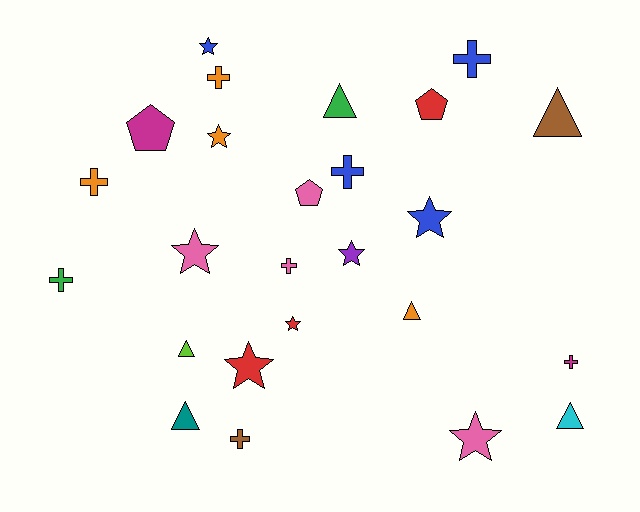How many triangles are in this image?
There are 6 triangles.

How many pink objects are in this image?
There are 4 pink objects.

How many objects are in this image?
There are 25 objects.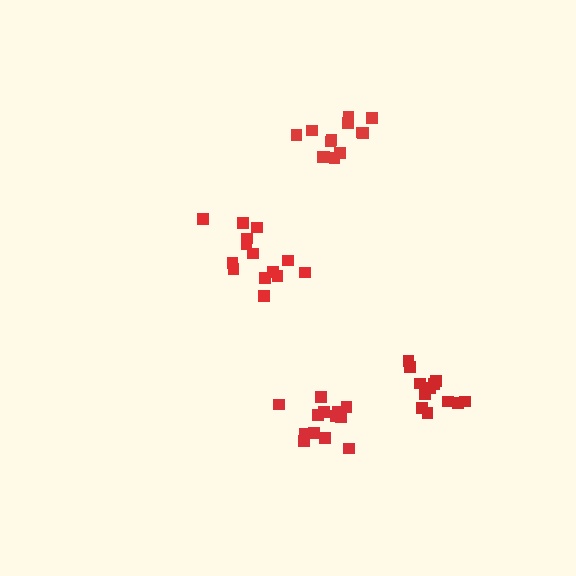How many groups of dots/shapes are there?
There are 4 groups.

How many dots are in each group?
Group 1: 13 dots, Group 2: 13 dots, Group 3: 12 dots, Group 4: 14 dots (52 total).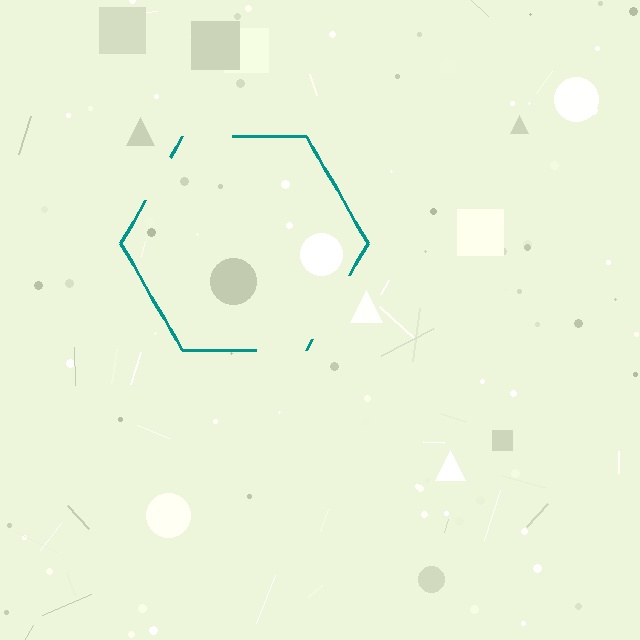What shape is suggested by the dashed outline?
The dashed outline suggests a hexagon.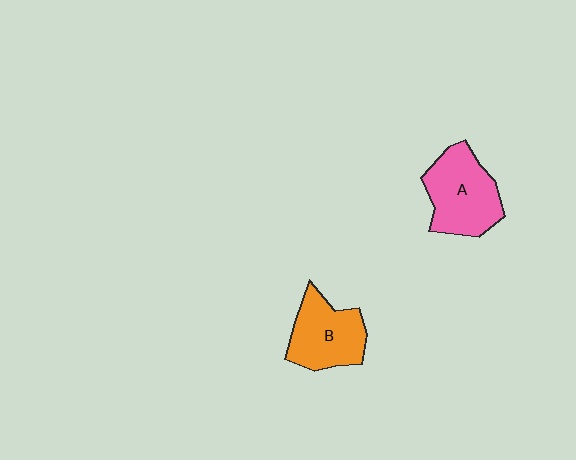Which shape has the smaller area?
Shape B (orange).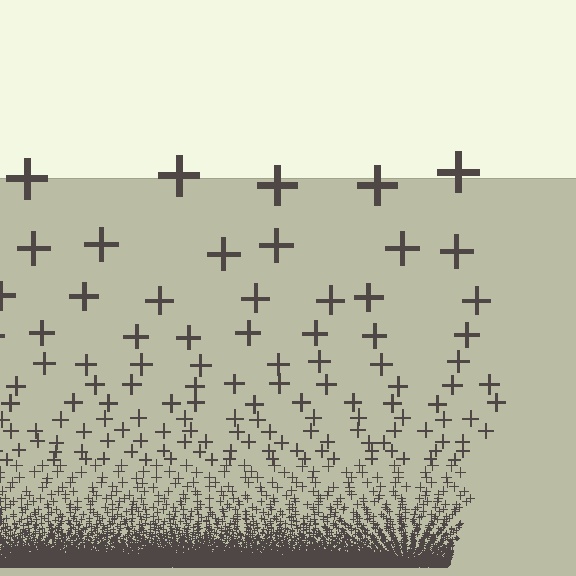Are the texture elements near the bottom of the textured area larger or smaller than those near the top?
Smaller. The gradient is inverted — elements near the bottom are smaller and denser.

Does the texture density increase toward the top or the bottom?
Density increases toward the bottom.